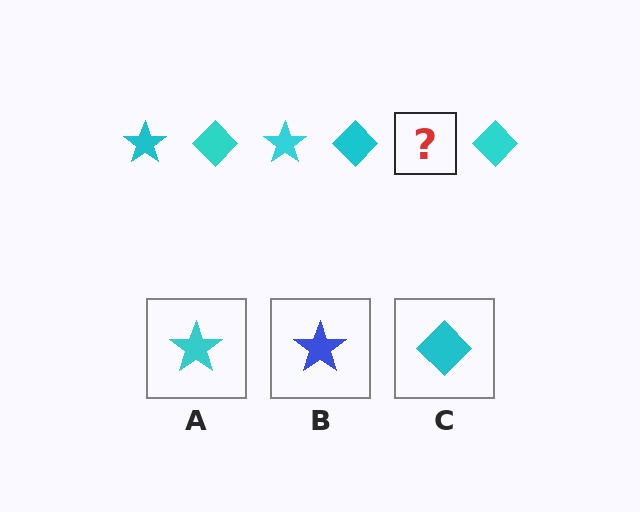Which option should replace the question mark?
Option A.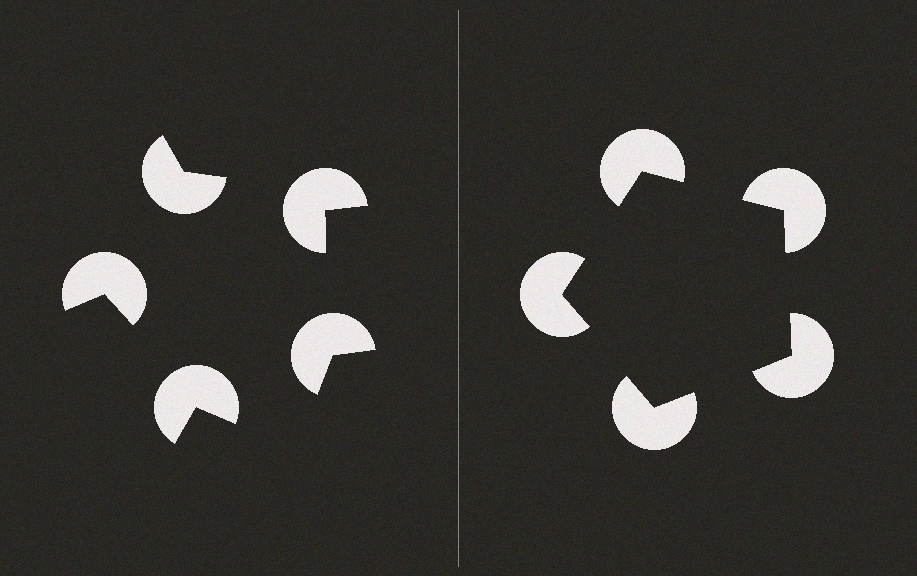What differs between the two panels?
The pac-man discs are positioned identically on both sides; only the wedge orientations differ. On the right they align to a pentagon; on the left they are misaligned.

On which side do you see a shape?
An illusory pentagon appears on the right side. On the left side the wedge cuts are rotated, so no coherent shape forms.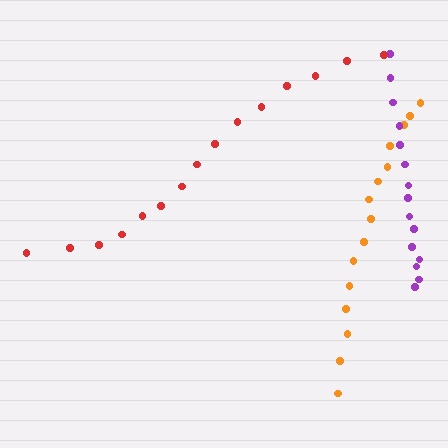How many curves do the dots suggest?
There are 3 distinct paths.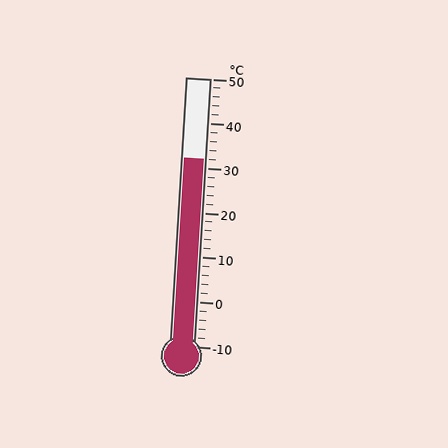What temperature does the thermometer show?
The thermometer shows approximately 32°C.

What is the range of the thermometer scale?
The thermometer scale ranges from -10°C to 50°C.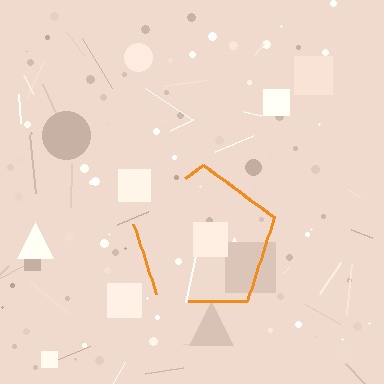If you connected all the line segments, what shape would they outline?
They would outline a pentagon.